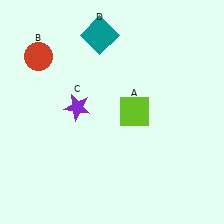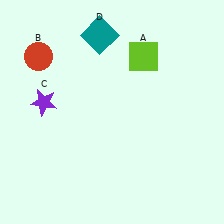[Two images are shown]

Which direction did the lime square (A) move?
The lime square (A) moved up.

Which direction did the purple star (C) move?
The purple star (C) moved left.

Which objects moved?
The objects that moved are: the lime square (A), the purple star (C).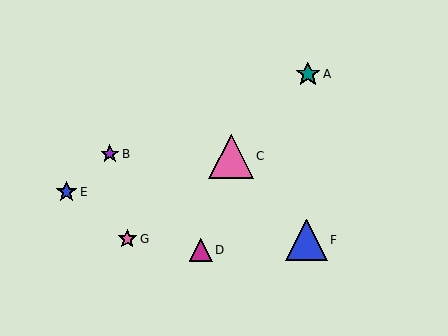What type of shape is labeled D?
Shape D is a magenta triangle.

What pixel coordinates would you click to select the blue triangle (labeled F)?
Click at (306, 240) to select the blue triangle F.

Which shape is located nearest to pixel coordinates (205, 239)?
The magenta triangle (labeled D) at (201, 250) is nearest to that location.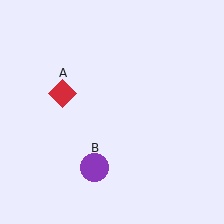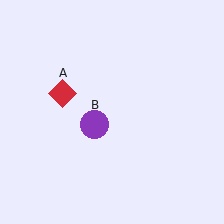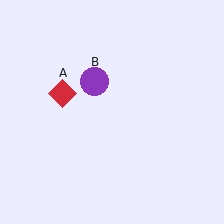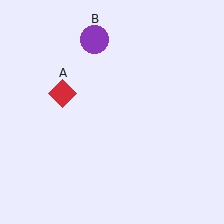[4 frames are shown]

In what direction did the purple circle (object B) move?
The purple circle (object B) moved up.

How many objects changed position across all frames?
1 object changed position: purple circle (object B).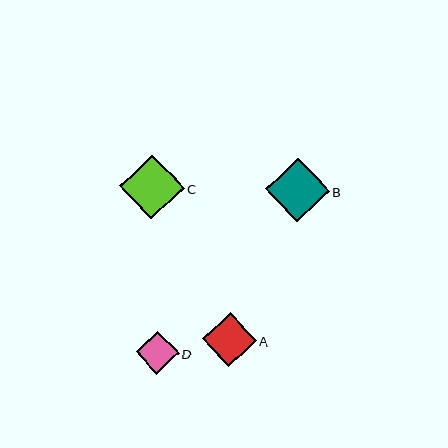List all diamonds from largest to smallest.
From largest to smallest: C, B, A, D.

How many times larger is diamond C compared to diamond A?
Diamond C is approximately 1.2 times the size of diamond A.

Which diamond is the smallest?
Diamond D is the smallest with a size of approximately 42 pixels.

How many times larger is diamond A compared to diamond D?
Diamond A is approximately 1.3 times the size of diamond D.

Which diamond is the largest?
Diamond C is the largest with a size of approximately 64 pixels.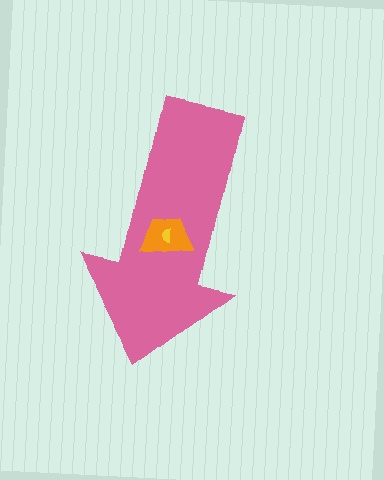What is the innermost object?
The yellow semicircle.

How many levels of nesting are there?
3.